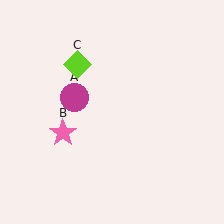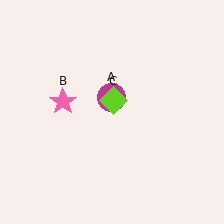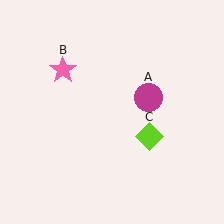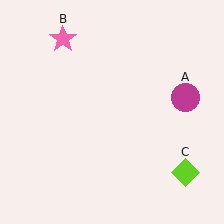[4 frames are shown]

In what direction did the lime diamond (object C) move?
The lime diamond (object C) moved down and to the right.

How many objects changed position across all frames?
3 objects changed position: magenta circle (object A), pink star (object B), lime diamond (object C).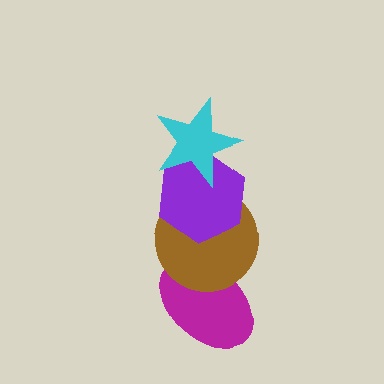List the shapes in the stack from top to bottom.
From top to bottom: the cyan star, the purple hexagon, the brown circle, the magenta ellipse.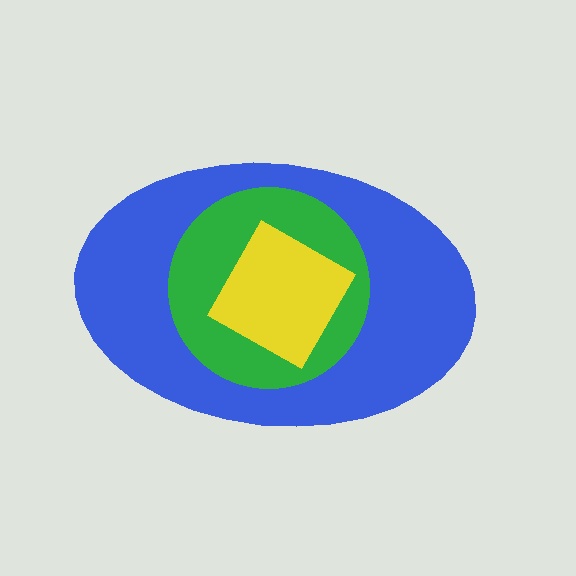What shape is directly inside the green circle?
The yellow square.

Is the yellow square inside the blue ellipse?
Yes.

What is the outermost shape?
The blue ellipse.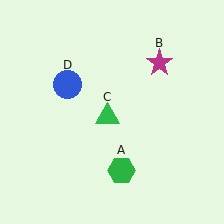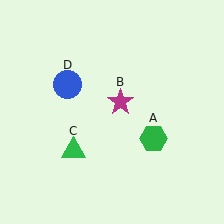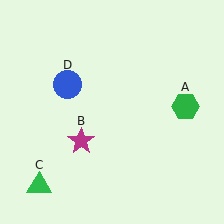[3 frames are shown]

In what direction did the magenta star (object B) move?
The magenta star (object B) moved down and to the left.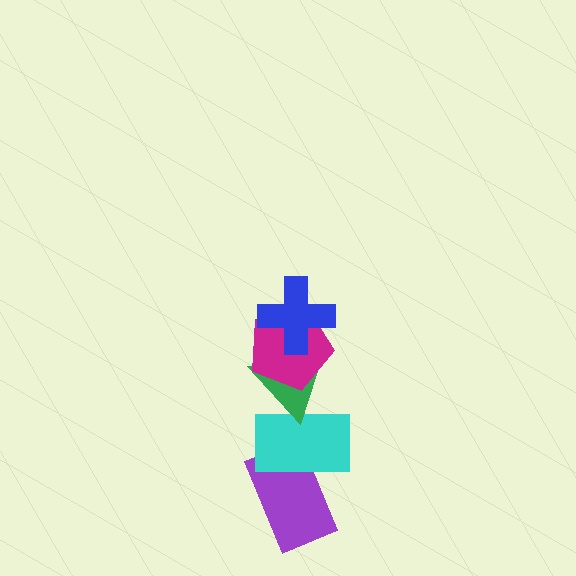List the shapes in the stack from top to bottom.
From top to bottom: the blue cross, the magenta pentagon, the green triangle, the cyan rectangle, the purple rectangle.